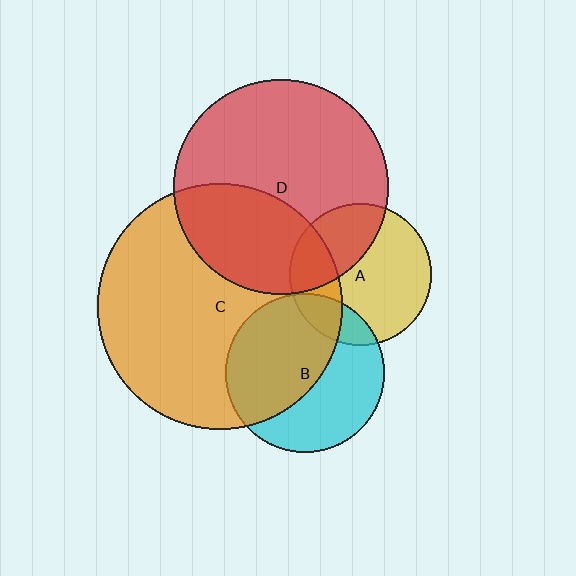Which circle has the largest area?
Circle C (orange).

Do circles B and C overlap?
Yes.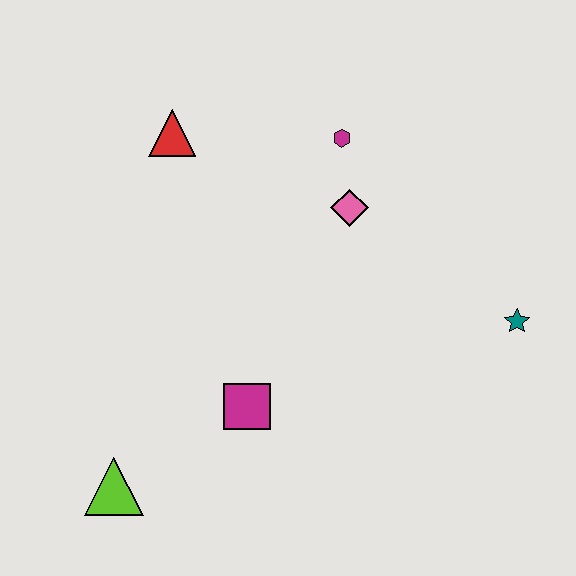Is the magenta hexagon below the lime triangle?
No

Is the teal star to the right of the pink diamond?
Yes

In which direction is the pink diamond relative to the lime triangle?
The pink diamond is above the lime triangle.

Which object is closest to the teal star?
The pink diamond is closest to the teal star.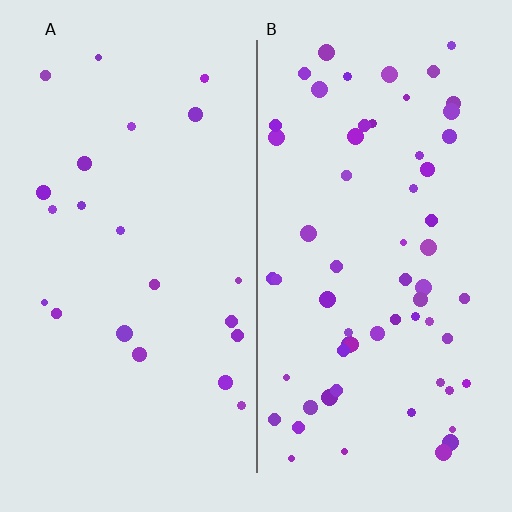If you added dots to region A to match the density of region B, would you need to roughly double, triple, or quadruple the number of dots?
Approximately triple.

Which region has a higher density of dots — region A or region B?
B (the right).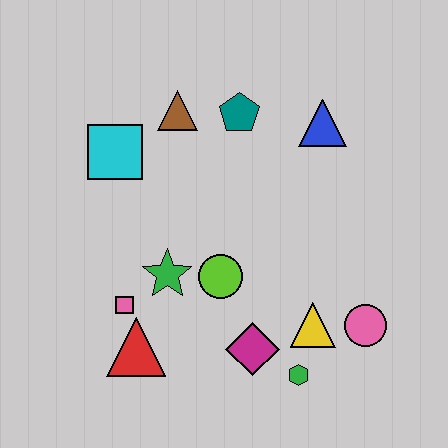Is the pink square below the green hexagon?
No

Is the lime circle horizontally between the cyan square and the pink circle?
Yes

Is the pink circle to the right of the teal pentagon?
Yes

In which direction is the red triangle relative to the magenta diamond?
The red triangle is to the left of the magenta diamond.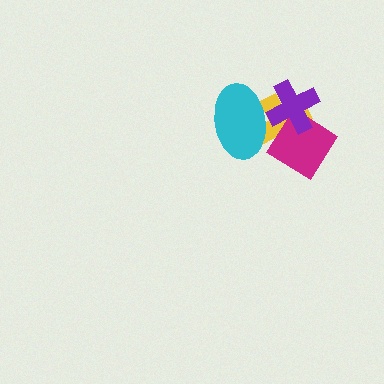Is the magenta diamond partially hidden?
Yes, it is partially covered by another shape.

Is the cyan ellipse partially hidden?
No, no other shape covers it.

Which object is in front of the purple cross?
The cyan ellipse is in front of the purple cross.